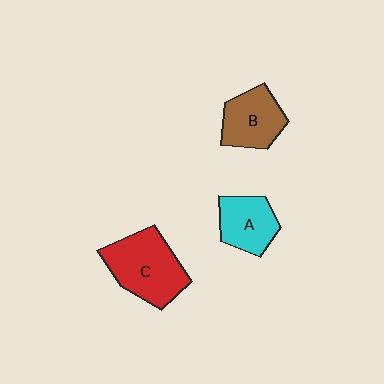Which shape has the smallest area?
Shape A (cyan).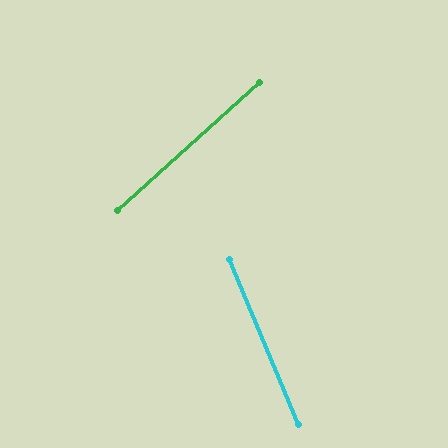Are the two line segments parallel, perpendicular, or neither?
Neither parallel nor perpendicular — they differ by about 71°.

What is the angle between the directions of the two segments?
Approximately 71 degrees.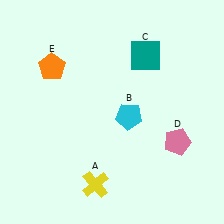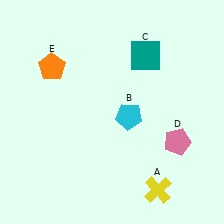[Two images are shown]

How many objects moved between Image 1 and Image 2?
1 object moved between the two images.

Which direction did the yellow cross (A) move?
The yellow cross (A) moved right.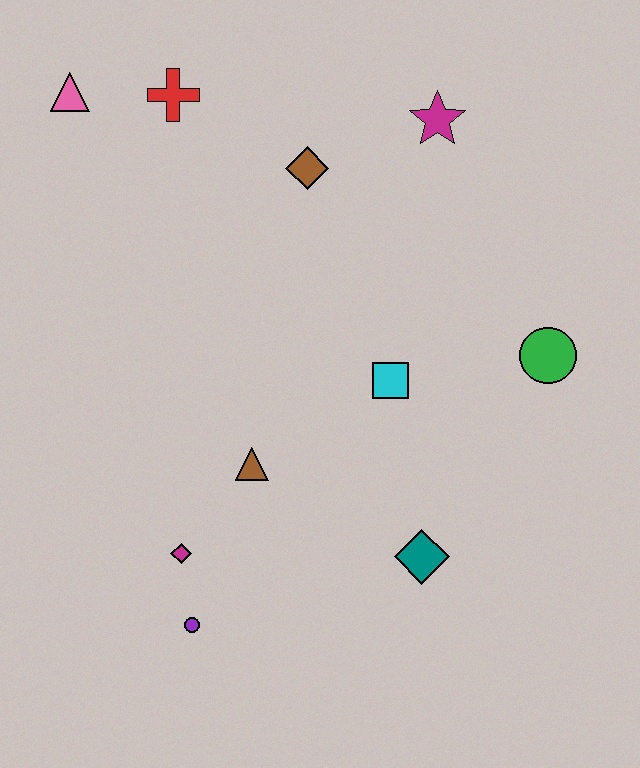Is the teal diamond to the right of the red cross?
Yes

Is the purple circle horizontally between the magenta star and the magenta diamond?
Yes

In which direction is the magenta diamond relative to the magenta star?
The magenta diamond is below the magenta star.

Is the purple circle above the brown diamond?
No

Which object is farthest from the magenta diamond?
The magenta star is farthest from the magenta diamond.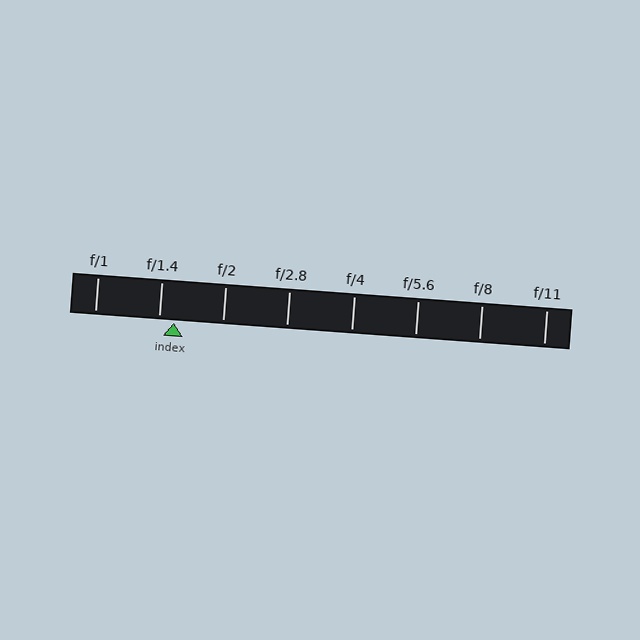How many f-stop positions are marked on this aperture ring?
There are 8 f-stop positions marked.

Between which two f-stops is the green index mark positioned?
The index mark is between f/1.4 and f/2.